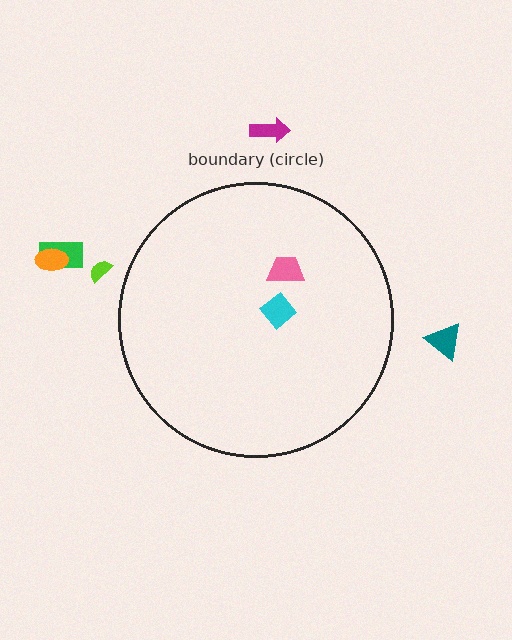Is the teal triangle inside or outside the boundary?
Outside.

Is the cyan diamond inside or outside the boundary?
Inside.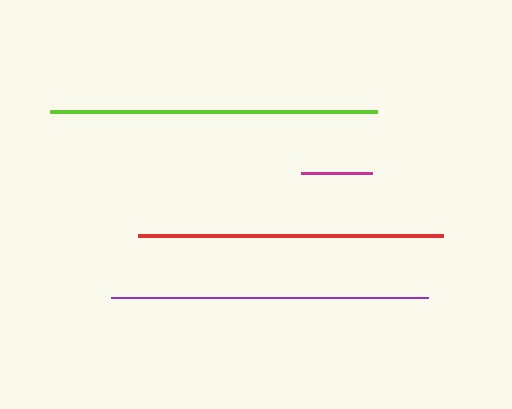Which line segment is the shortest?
The magenta line is the shortest at approximately 71 pixels.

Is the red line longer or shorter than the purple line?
The purple line is longer than the red line.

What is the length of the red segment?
The red segment is approximately 305 pixels long.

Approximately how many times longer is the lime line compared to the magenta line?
The lime line is approximately 4.6 times the length of the magenta line.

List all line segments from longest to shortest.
From longest to shortest: lime, purple, red, magenta.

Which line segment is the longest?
The lime line is the longest at approximately 327 pixels.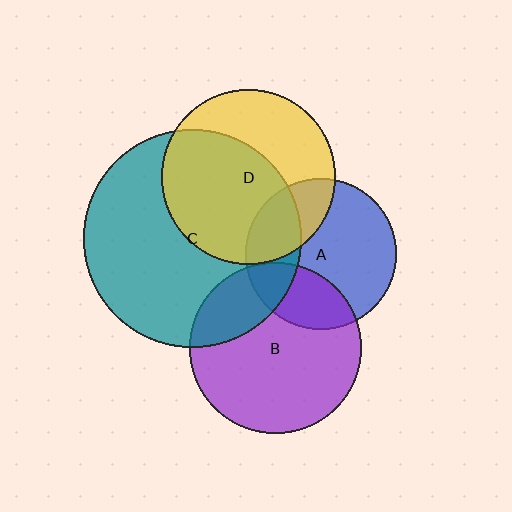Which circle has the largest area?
Circle C (teal).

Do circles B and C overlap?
Yes.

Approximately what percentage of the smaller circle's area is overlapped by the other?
Approximately 25%.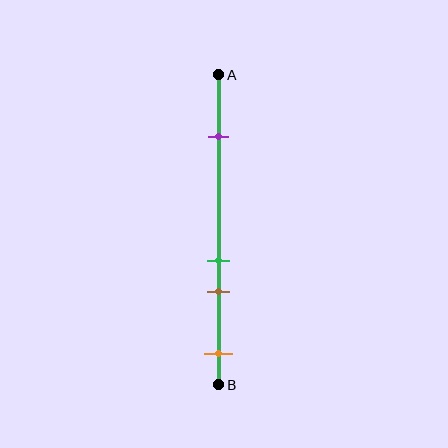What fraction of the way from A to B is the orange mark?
The orange mark is approximately 90% (0.9) of the way from A to B.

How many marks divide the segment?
There are 4 marks dividing the segment.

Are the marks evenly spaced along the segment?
No, the marks are not evenly spaced.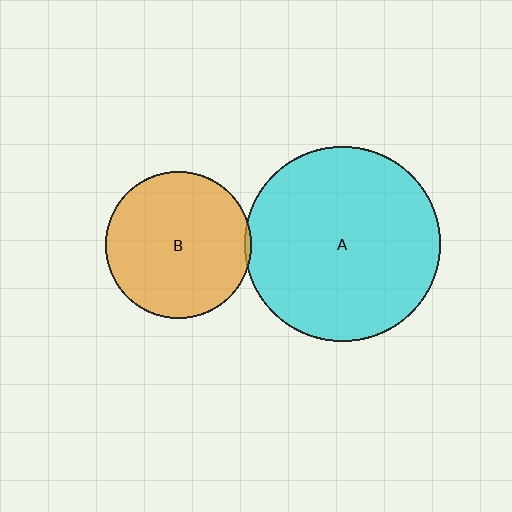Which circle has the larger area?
Circle A (cyan).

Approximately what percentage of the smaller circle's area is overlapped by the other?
Approximately 5%.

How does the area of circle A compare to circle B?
Approximately 1.8 times.